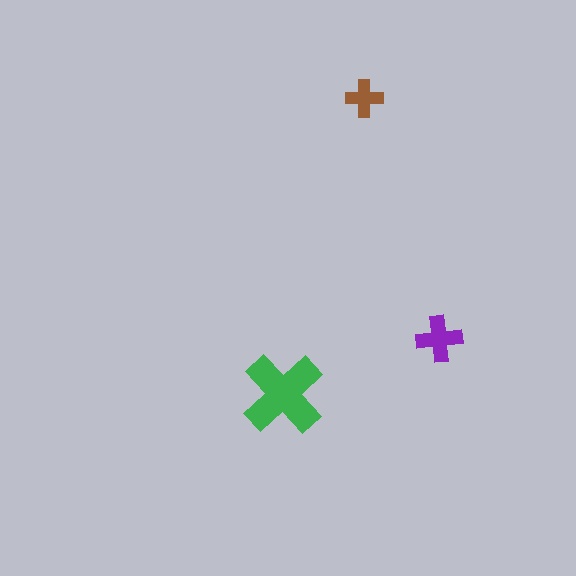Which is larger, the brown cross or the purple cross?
The purple one.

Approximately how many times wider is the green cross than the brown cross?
About 2.5 times wider.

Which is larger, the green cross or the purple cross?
The green one.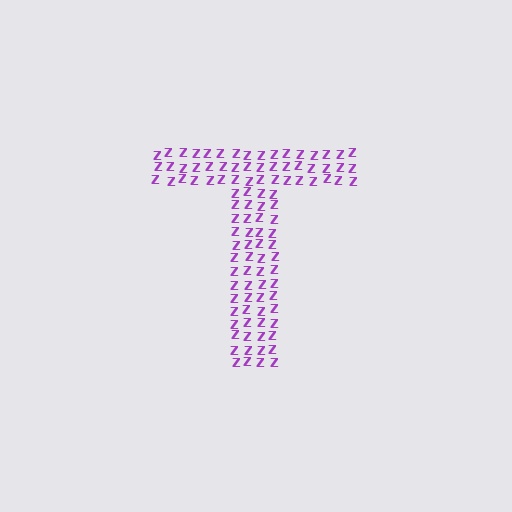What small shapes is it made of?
It is made of small letter Z's.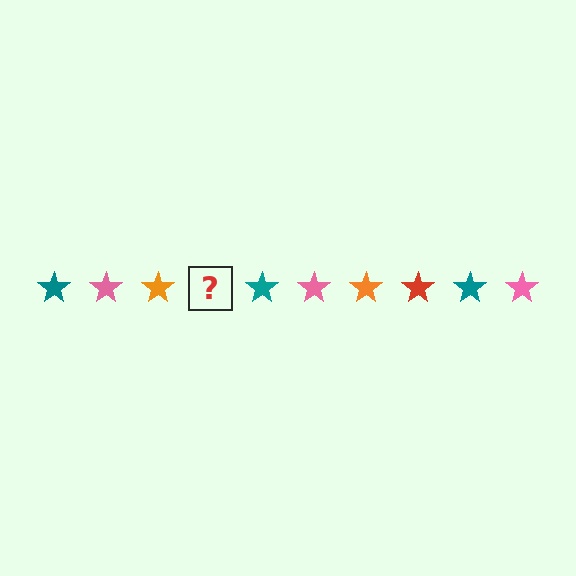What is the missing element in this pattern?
The missing element is a red star.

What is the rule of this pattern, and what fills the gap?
The rule is that the pattern cycles through teal, pink, orange, red stars. The gap should be filled with a red star.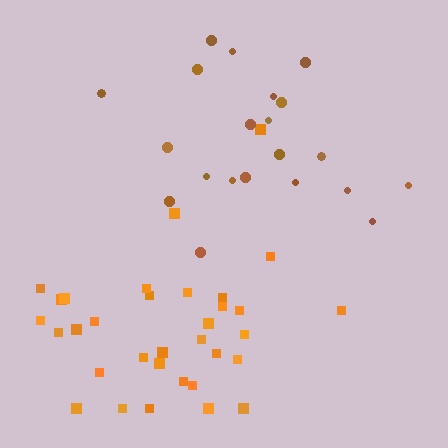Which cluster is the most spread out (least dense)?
Brown.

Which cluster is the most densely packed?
Orange.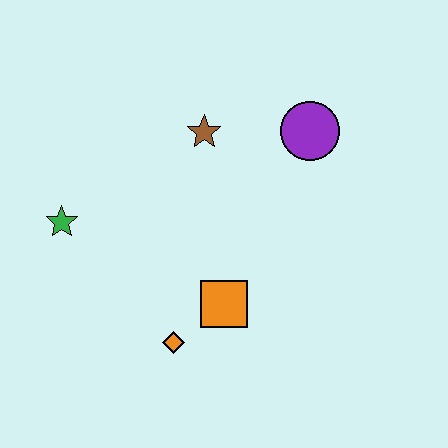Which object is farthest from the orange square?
The purple circle is farthest from the orange square.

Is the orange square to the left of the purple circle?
Yes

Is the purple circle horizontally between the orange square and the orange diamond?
No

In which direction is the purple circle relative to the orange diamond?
The purple circle is above the orange diamond.